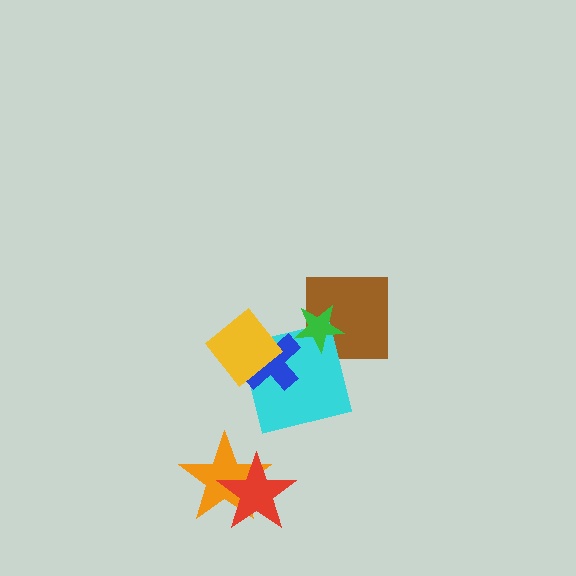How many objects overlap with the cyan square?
3 objects overlap with the cyan square.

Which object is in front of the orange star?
The red star is in front of the orange star.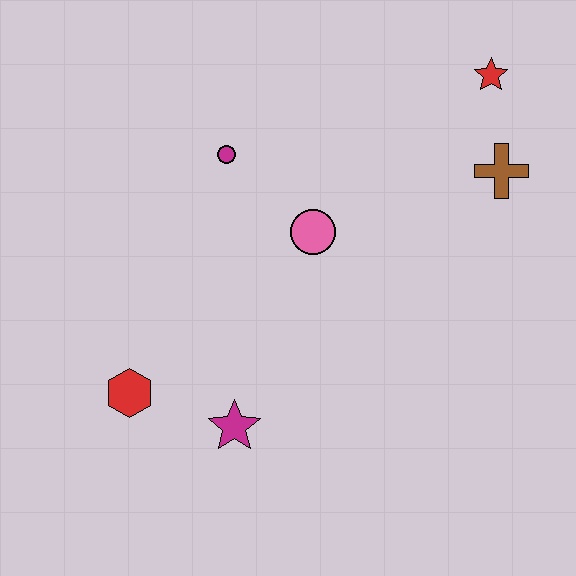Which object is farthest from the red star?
The red hexagon is farthest from the red star.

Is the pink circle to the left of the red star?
Yes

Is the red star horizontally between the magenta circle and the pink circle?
No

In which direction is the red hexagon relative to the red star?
The red hexagon is to the left of the red star.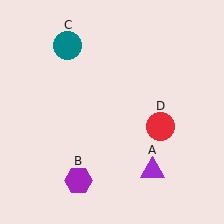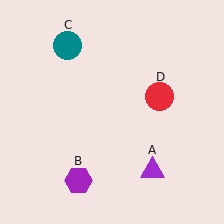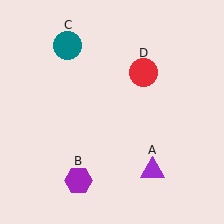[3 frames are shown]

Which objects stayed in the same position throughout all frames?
Purple triangle (object A) and purple hexagon (object B) and teal circle (object C) remained stationary.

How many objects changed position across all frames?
1 object changed position: red circle (object D).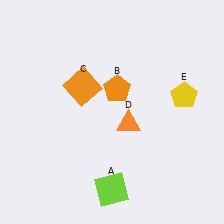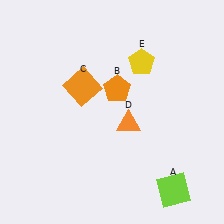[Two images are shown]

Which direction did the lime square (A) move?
The lime square (A) moved right.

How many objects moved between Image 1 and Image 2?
2 objects moved between the two images.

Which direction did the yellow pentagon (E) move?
The yellow pentagon (E) moved left.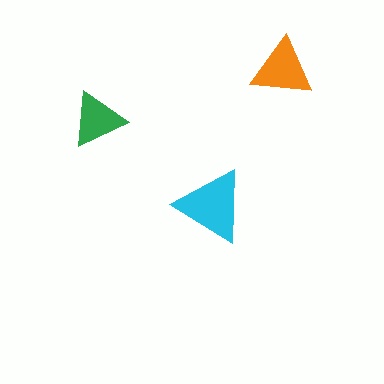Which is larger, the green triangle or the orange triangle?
The orange one.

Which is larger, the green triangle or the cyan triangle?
The cyan one.